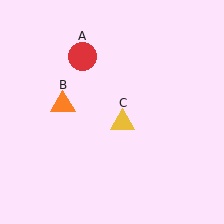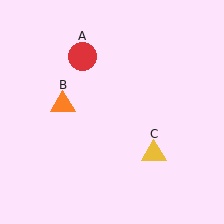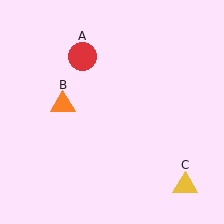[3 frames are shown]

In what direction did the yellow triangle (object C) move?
The yellow triangle (object C) moved down and to the right.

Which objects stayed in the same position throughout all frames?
Red circle (object A) and orange triangle (object B) remained stationary.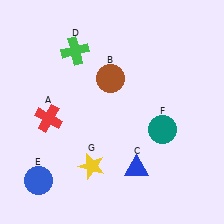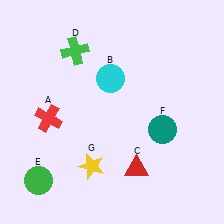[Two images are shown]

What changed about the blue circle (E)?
In Image 1, E is blue. In Image 2, it changed to green.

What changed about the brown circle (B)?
In Image 1, B is brown. In Image 2, it changed to cyan.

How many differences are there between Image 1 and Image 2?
There are 3 differences between the two images.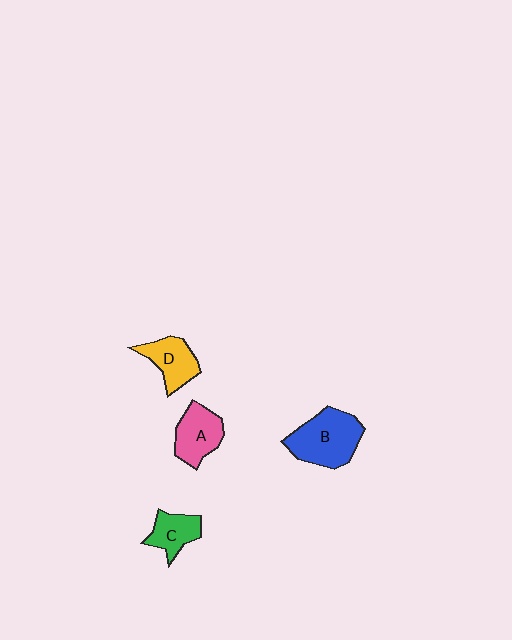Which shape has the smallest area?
Shape C (green).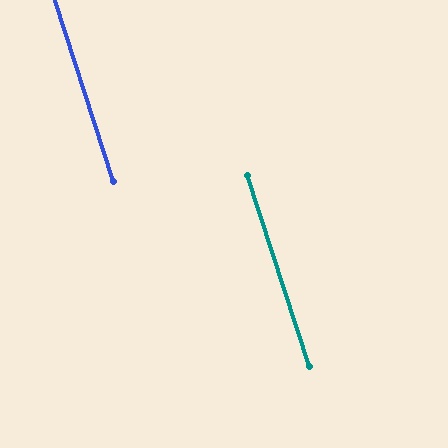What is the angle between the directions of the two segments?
Approximately 1 degree.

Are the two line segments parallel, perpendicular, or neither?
Parallel — their directions differ by only 0.7°.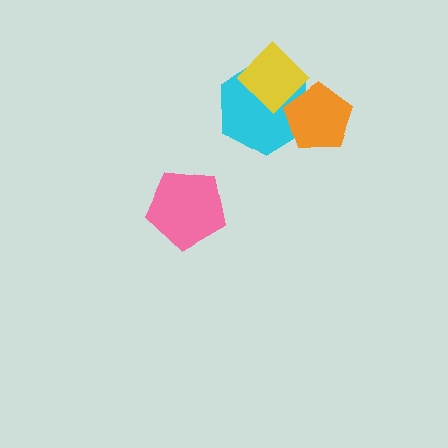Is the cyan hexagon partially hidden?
Yes, it is partially covered by another shape.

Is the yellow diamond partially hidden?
Yes, it is partially covered by another shape.